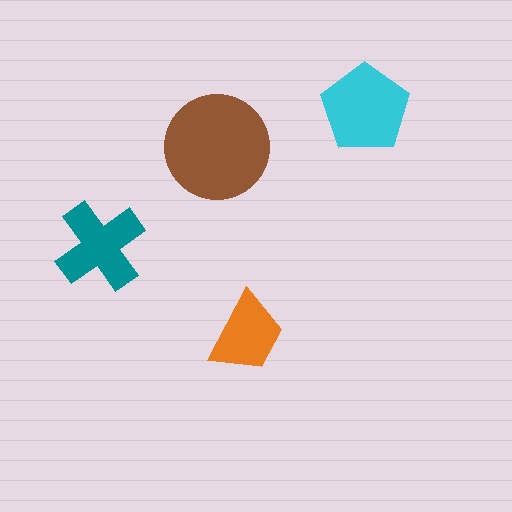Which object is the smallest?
The orange trapezoid.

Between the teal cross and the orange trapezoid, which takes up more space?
The teal cross.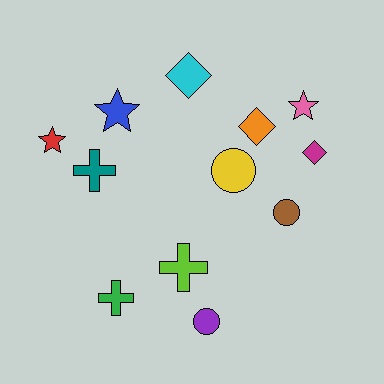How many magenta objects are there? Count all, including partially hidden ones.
There is 1 magenta object.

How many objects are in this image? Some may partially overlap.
There are 12 objects.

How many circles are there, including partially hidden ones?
There are 3 circles.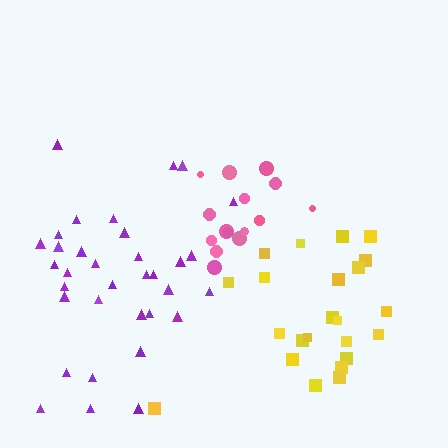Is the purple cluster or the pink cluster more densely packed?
Pink.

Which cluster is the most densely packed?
Pink.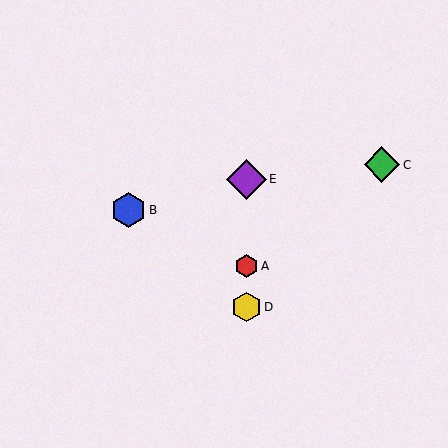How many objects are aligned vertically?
3 objects (A, D, E) are aligned vertically.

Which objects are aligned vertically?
Objects A, D, E are aligned vertically.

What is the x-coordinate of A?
Object A is at x≈246.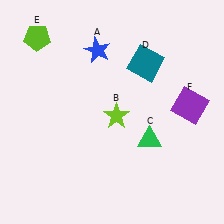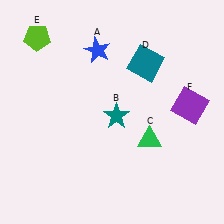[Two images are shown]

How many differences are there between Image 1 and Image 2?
There is 1 difference between the two images.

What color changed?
The star (B) changed from lime in Image 1 to teal in Image 2.